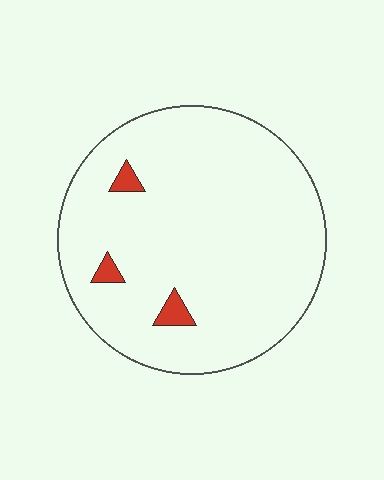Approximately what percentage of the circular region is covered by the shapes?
Approximately 5%.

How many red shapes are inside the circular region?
3.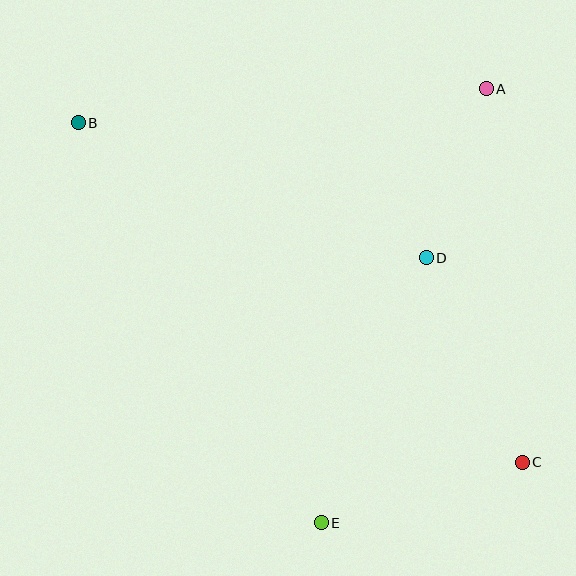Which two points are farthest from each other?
Points B and C are farthest from each other.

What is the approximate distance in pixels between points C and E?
The distance between C and E is approximately 210 pixels.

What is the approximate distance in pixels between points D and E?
The distance between D and E is approximately 285 pixels.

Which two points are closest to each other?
Points A and D are closest to each other.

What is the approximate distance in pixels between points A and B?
The distance between A and B is approximately 409 pixels.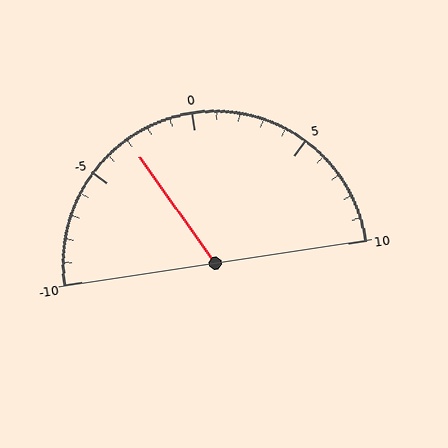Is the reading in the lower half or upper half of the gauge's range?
The reading is in the lower half of the range (-10 to 10).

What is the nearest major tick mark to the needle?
The nearest major tick mark is -5.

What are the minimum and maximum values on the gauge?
The gauge ranges from -10 to 10.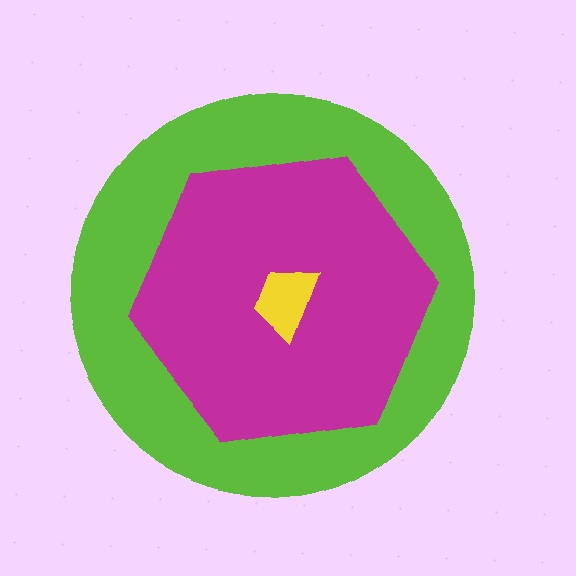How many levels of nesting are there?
3.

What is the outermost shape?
The lime circle.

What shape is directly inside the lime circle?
The magenta hexagon.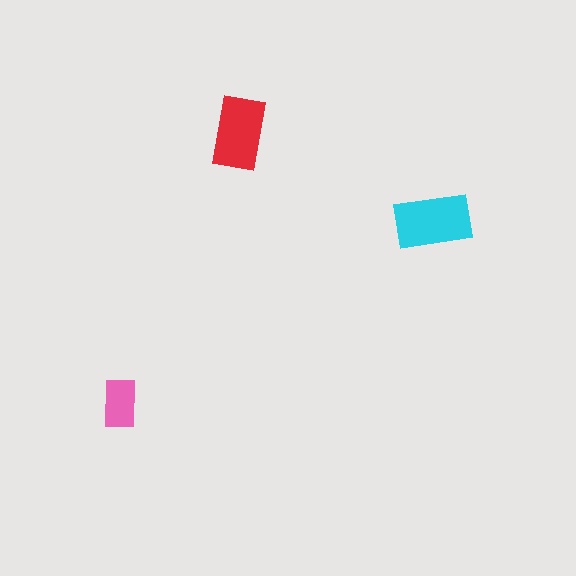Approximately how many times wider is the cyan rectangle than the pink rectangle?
About 1.5 times wider.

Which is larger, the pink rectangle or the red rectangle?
The red one.